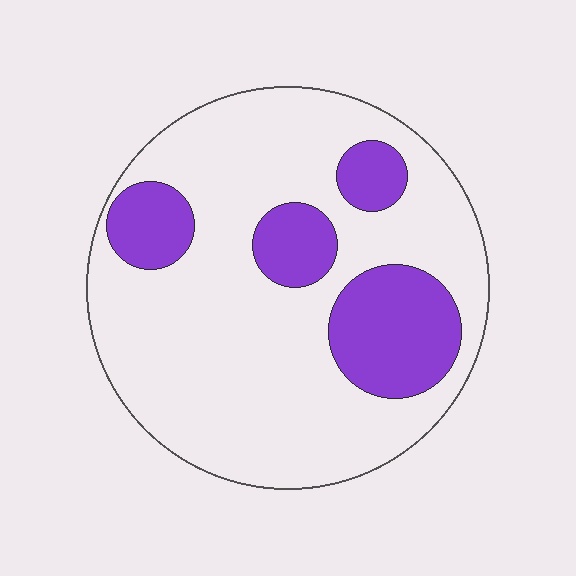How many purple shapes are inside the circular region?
4.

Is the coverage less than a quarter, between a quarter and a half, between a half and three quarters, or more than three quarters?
Less than a quarter.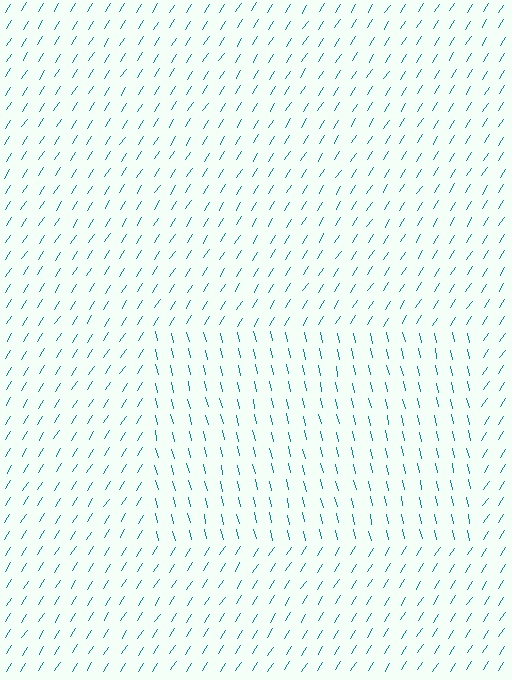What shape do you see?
I see a rectangle.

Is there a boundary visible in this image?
Yes, there is a texture boundary formed by a change in line orientation.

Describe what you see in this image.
The image is filled with small teal line segments. A rectangle region in the image has lines oriented differently from the surrounding lines, creating a visible texture boundary.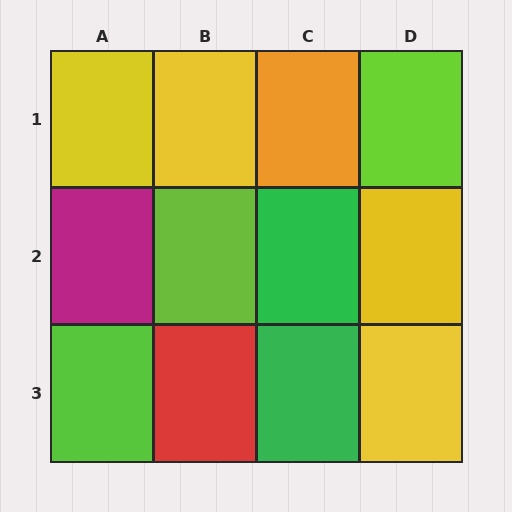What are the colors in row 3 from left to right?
Lime, red, green, yellow.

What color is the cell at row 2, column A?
Magenta.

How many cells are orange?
1 cell is orange.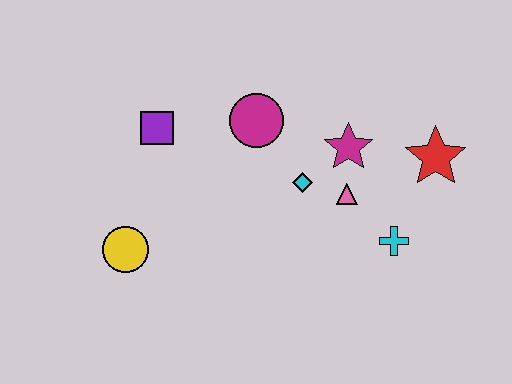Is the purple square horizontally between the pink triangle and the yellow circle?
Yes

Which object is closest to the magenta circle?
The cyan diamond is closest to the magenta circle.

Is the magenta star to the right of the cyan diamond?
Yes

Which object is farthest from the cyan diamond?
The yellow circle is farthest from the cyan diamond.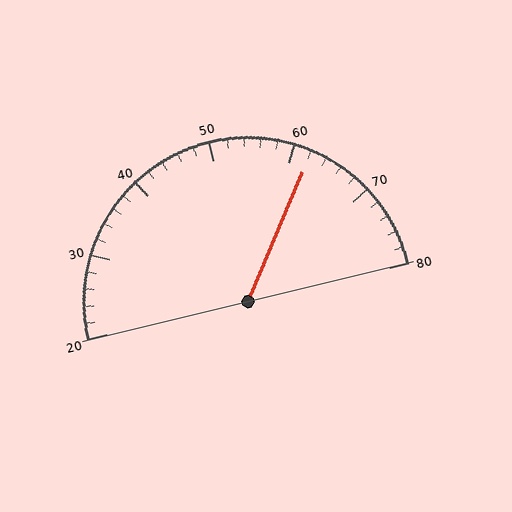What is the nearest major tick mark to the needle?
The nearest major tick mark is 60.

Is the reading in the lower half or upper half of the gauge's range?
The reading is in the upper half of the range (20 to 80).